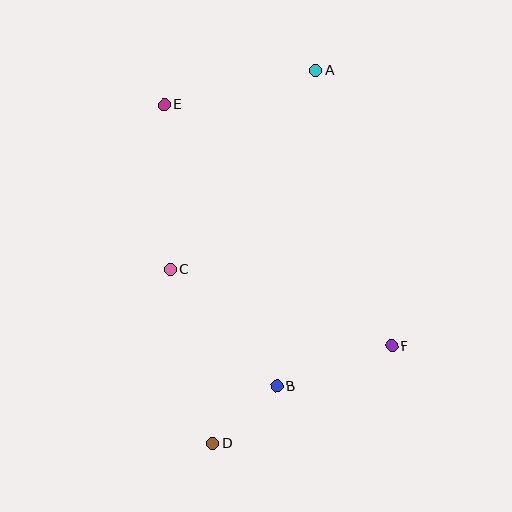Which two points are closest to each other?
Points B and D are closest to each other.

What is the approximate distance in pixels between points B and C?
The distance between B and C is approximately 158 pixels.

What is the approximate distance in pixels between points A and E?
The distance between A and E is approximately 155 pixels.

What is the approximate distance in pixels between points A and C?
The distance between A and C is approximately 246 pixels.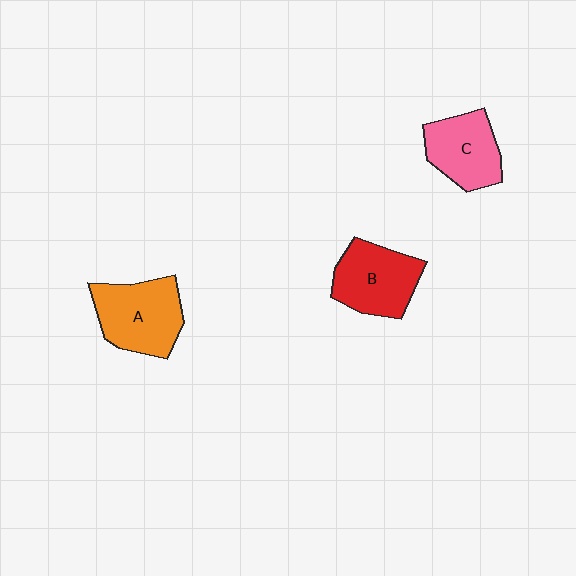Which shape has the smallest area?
Shape C (pink).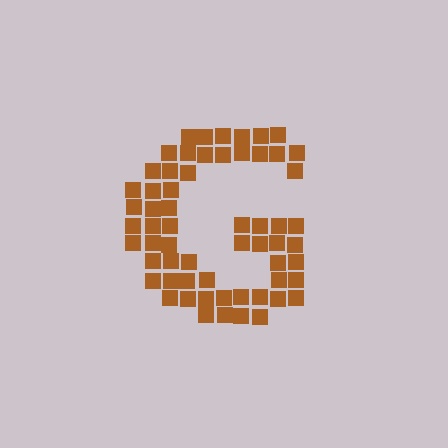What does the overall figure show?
The overall figure shows the letter G.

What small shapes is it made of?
It is made of small squares.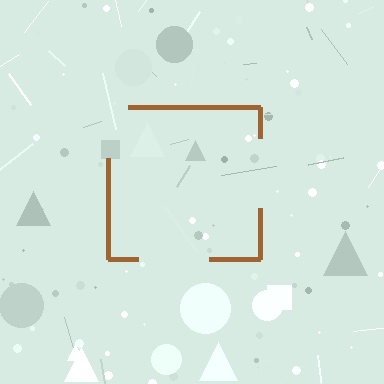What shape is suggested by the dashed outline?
The dashed outline suggests a square.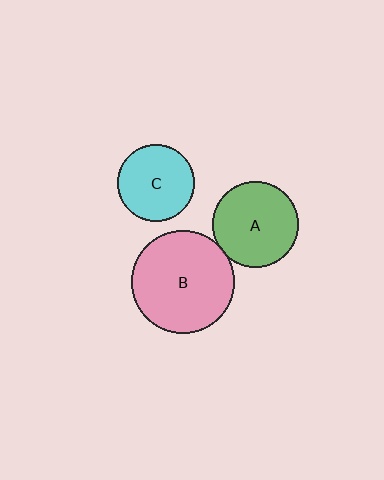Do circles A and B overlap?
Yes.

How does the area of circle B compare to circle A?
Approximately 1.5 times.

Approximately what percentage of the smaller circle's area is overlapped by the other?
Approximately 5%.